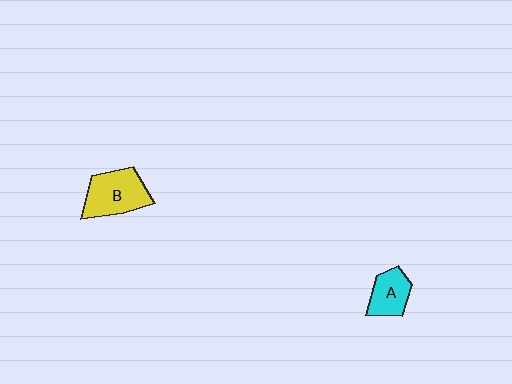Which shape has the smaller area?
Shape A (cyan).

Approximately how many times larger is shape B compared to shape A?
Approximately 1.6 times.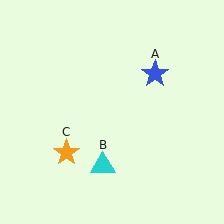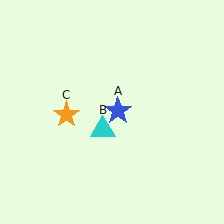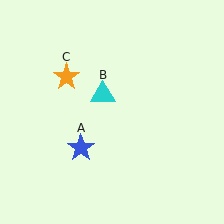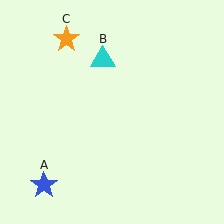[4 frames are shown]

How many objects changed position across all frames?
3 objects changed position: blue star (object A), cyan triangle (object B), orange star (object C).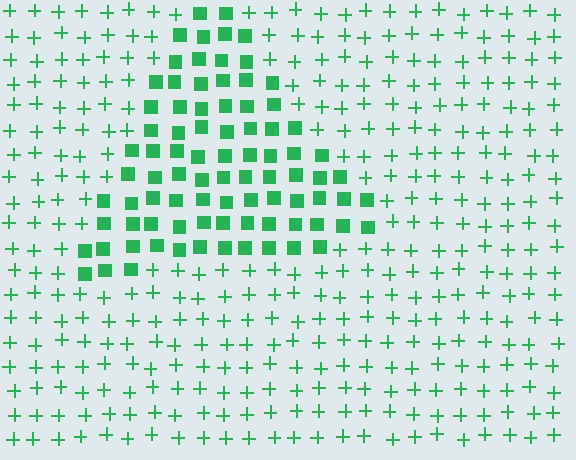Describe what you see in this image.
The image is filled with small green elements arranged in a uniform grid. A triangle-shaped region contains squares, while the surrounding area contains plus signs. The boundary is defined purely by the change in element shape.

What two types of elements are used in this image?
The image uses squares inside the triangle region and plus signs outside it.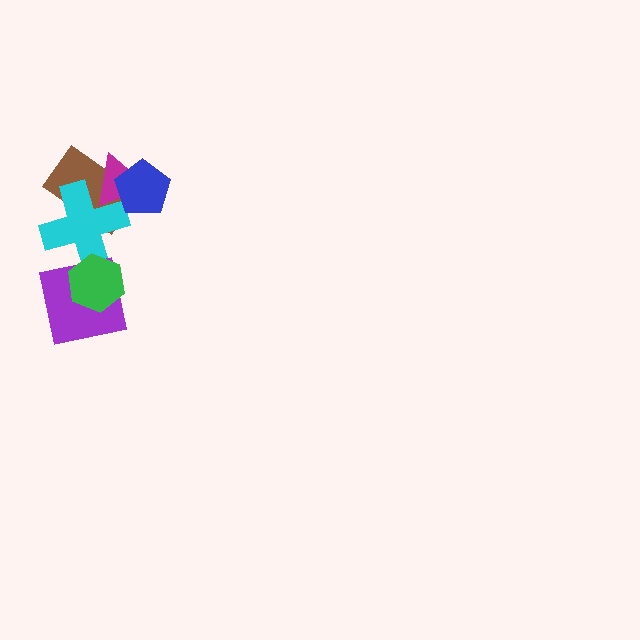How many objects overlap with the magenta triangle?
3 objects overlap with the magenta triangle.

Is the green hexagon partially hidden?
No, no other shape covers it.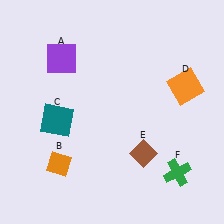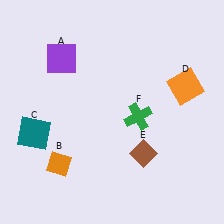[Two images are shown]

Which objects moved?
The objects that moved are: the teal square (C), the green cross (F).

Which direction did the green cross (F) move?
The green cross (F) moved up.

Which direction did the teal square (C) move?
The teal square (C) moved left.